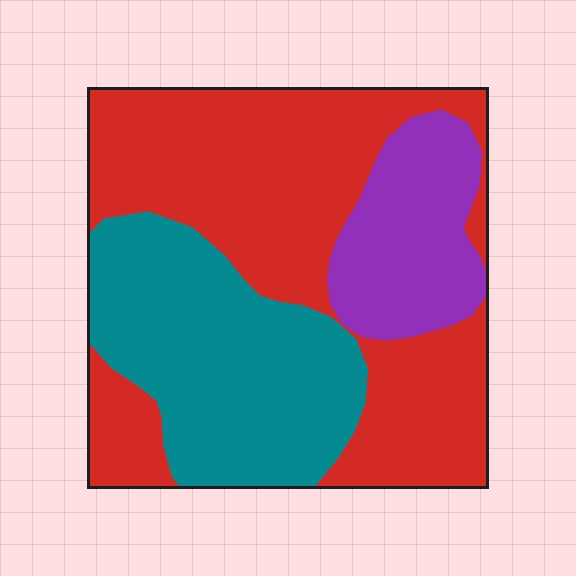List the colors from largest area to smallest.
From largest to smallest: red, teal, purple.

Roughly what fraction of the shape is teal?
Teal takes up about one third (1/3) of the shape.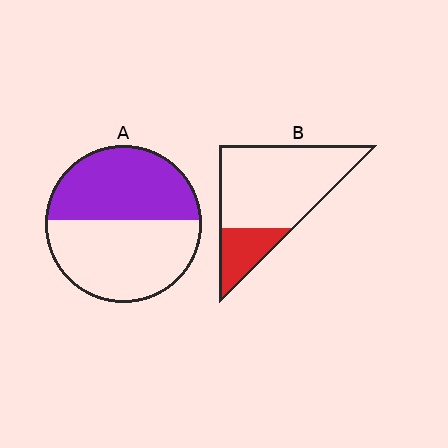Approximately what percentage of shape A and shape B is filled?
A is approximately 45% and B is approximately 25%.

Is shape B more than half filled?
No.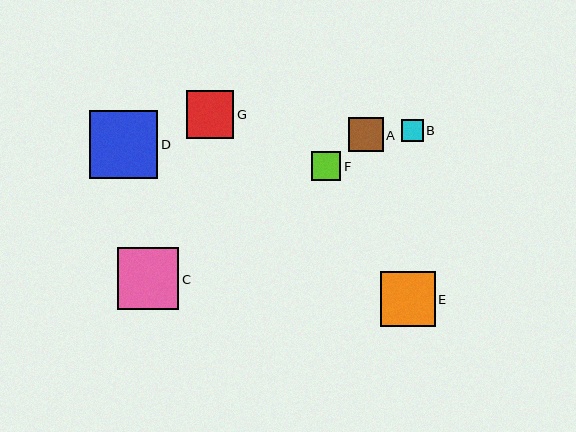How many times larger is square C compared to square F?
Square C is approximately 2.1 times the size of square F.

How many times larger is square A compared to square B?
Square A is approximately 1.6 times the size of square B.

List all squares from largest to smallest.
From largest to smallest: D, C, E, G, A, F, B.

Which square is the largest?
Square D is the largest with a size of approximately 68 pixels.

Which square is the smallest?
Square B is the smallest with a size of approximately 22 pixels.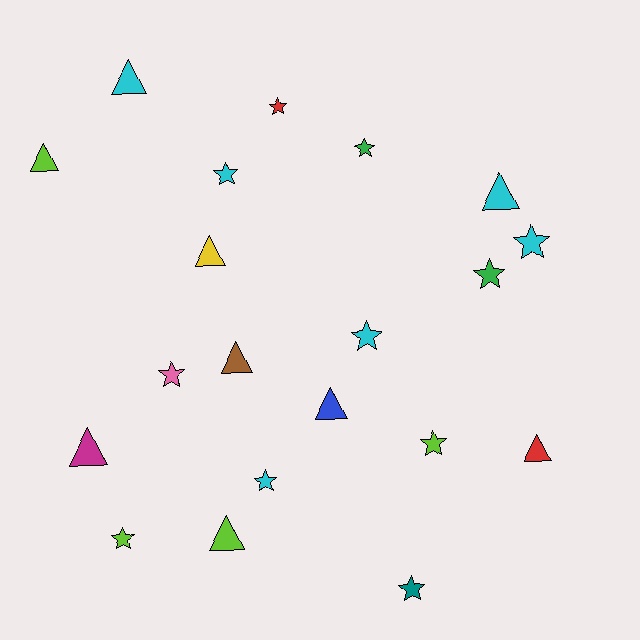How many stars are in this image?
There are 11 stars.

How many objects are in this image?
There are 20 objects.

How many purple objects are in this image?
There are no purple objects.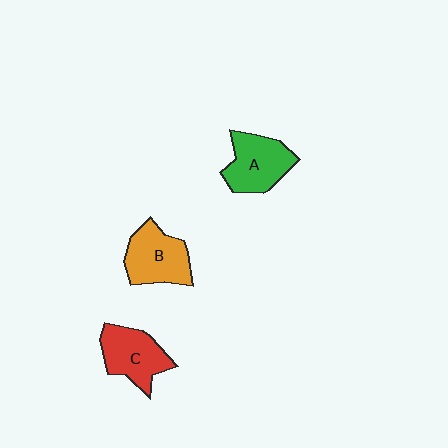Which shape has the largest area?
Shape B (orange).